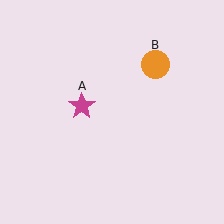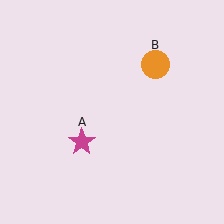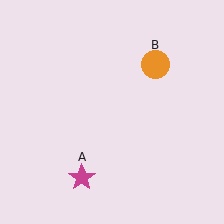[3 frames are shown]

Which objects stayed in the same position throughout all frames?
Orange circle (object B) remained stationary.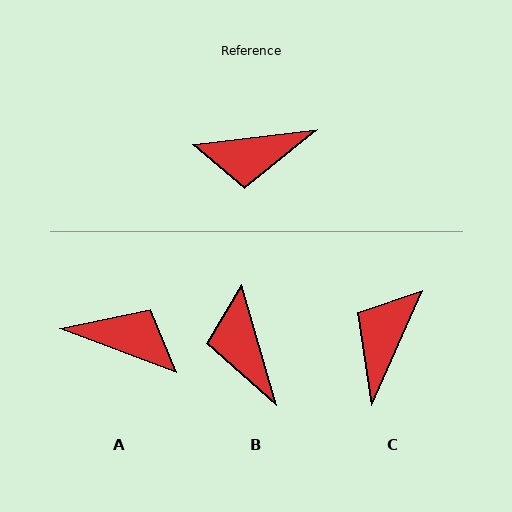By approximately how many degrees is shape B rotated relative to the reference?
Approximately 80 degrees clockwise.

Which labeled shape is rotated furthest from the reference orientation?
A, about 153 degrees away.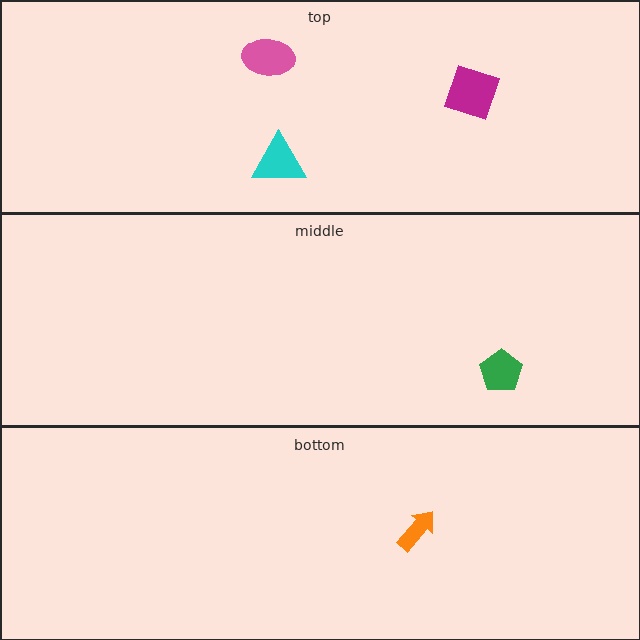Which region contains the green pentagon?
The middle region.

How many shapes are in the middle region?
1.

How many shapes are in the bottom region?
1.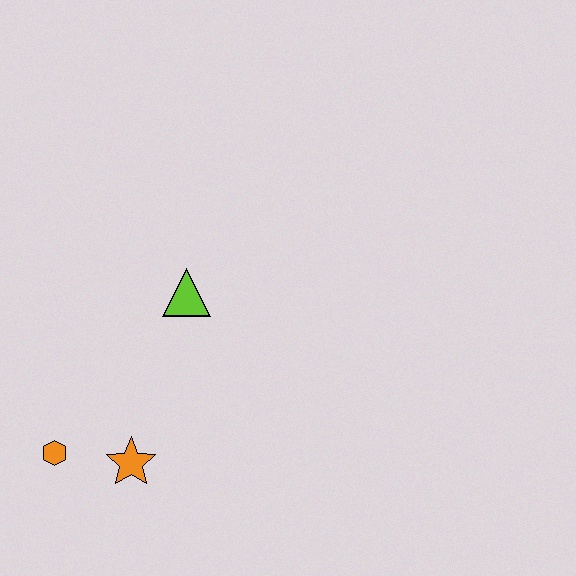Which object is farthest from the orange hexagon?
The lime triangle is farthest from the orange hexagon.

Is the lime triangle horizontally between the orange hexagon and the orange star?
No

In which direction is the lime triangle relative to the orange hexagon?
The lime triangle is above the orange hexagon.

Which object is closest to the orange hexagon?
The orange star is closest to the orange hexagon.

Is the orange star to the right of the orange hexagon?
Yes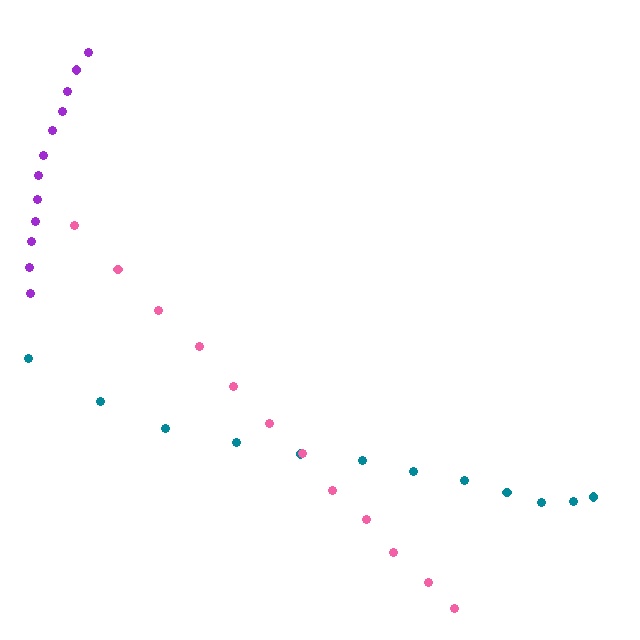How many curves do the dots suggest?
There are 3 distinct paths.